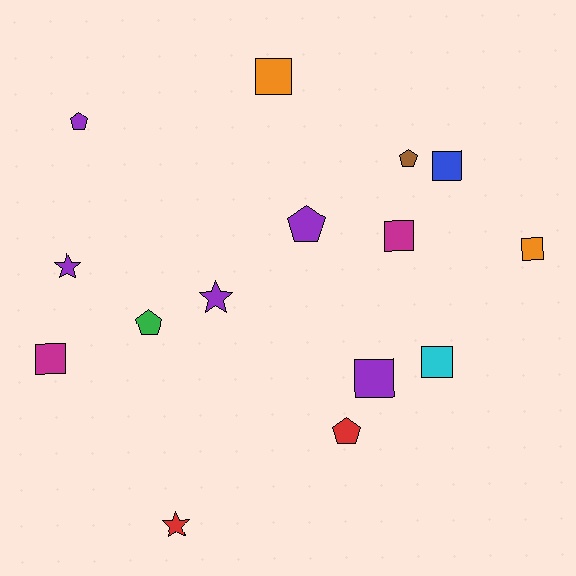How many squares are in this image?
There are 7 squares.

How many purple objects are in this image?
There are 5 purple objects.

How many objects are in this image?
There are 15 objects.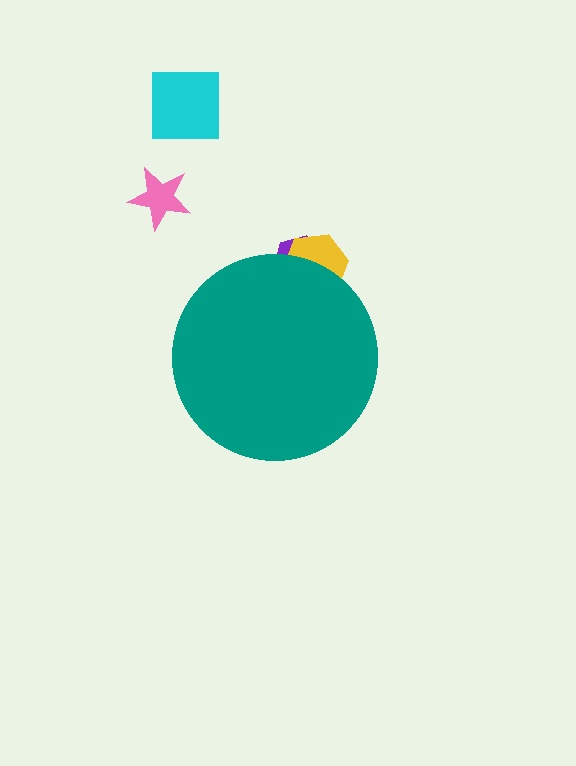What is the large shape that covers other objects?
A teal circle.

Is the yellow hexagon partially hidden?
Yes, the yellow hexagon is partially hidden behind the teal circle.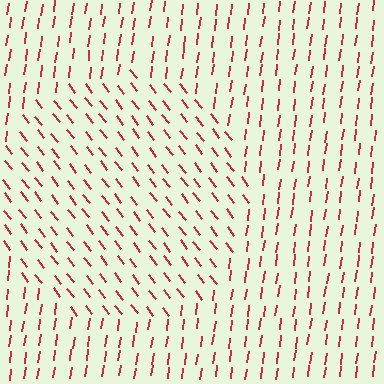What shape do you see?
I see a circle.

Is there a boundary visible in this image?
Yes, there is a texture boundary formed by a change in line orientation.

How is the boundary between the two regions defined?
The boundary is defined purely by a change in line orientation (approximately 45 degrees difference). All lines are the same color and thickness.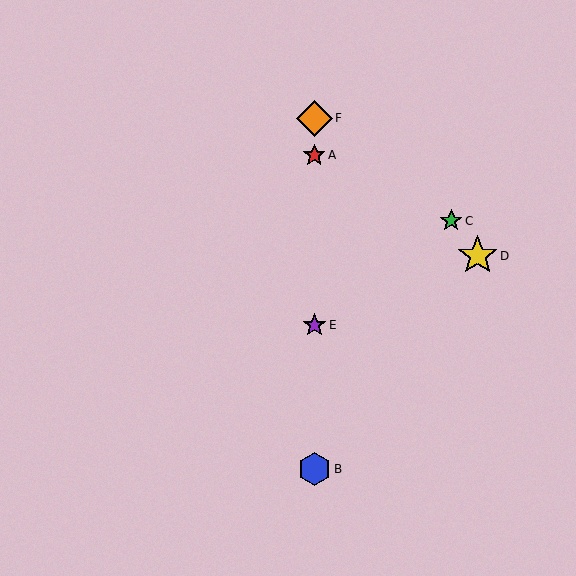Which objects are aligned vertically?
Objects A, B, E, F are aligned vertically.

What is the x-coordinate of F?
Object F is at x≈314.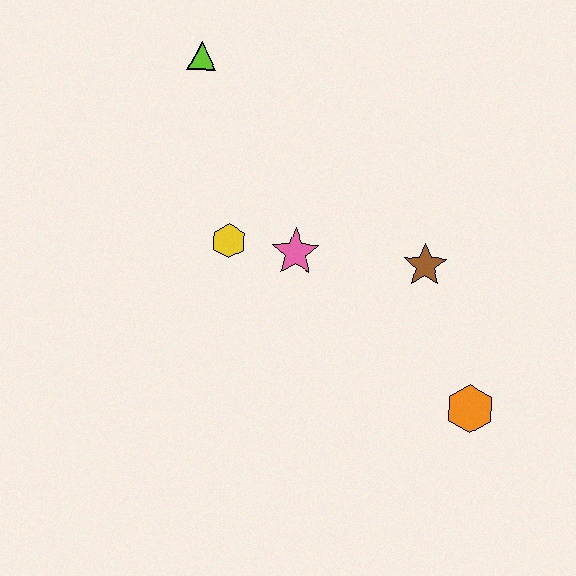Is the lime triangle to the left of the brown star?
Yes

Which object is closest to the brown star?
The pink star is closest to the brown star.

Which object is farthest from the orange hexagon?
The lime triangle is farthest from the orange hexagon.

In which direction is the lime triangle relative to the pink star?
The lime triangle is above the pink star.